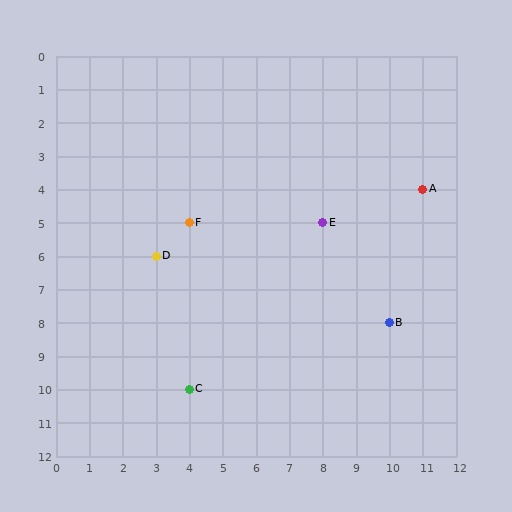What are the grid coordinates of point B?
Point B is at grid coordinates (10, 8).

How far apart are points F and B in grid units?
Points F and B are 6 columns and 3 rows apart (about 6.7 grid units diagonally).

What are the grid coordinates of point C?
Point C is at grid coordinates (4, 10).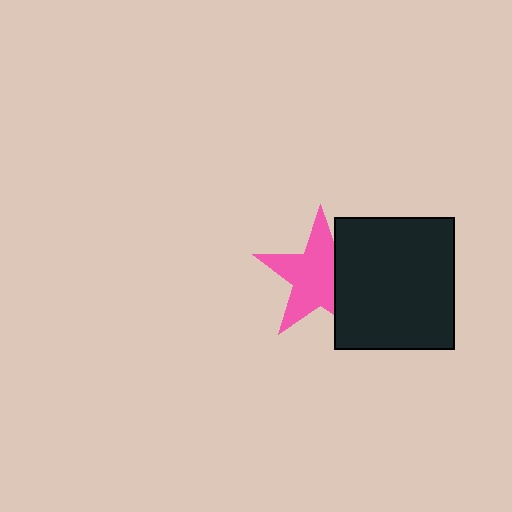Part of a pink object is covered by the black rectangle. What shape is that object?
It is a star.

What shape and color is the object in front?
The object in front is a black rectangle.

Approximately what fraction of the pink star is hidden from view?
Roughly 32% of the pink star is hidden behind the black rectangle.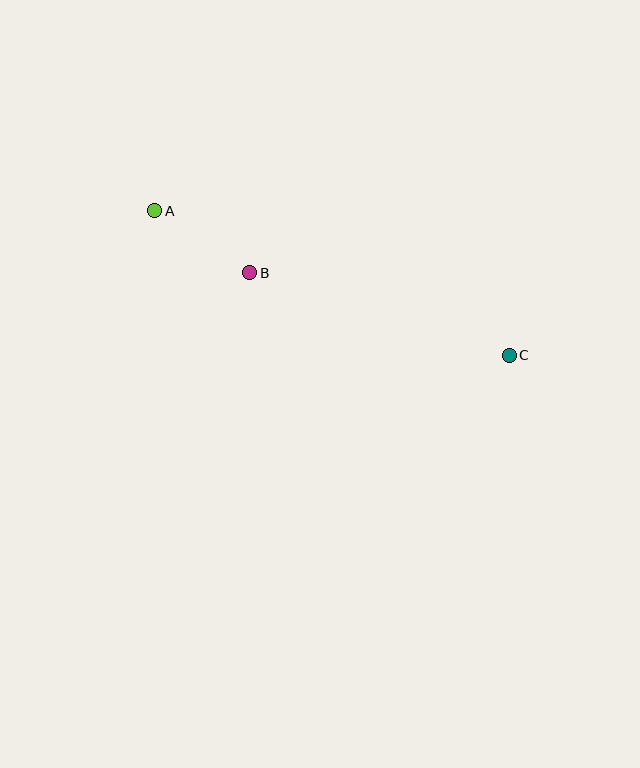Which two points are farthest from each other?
Points A and C are farthest from each other.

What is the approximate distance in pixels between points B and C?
The distance between B and C is approximately 272 pixels.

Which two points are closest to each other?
Points A and B are closest to each other.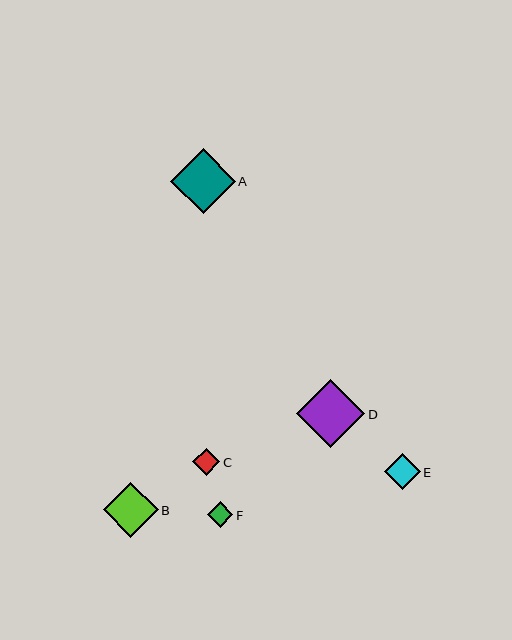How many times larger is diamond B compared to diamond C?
Diamond B is approximately 2.0 times the size of diamond C.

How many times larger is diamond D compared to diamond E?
Diamond D is approximately 1.9 times the size of diamond E.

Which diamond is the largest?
Diamond D is the largest with a size of approximately 68 pixels.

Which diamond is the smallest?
Diamond F is the smallest with a size of approximately 26 pixels.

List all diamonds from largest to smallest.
From largest to smallest: D, A, B, E, C, F.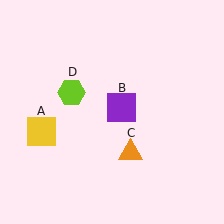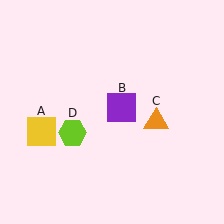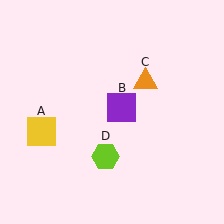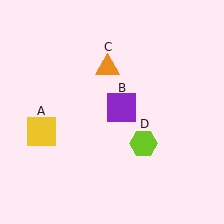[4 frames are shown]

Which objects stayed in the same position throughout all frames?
Yellow square (object A) and purple square (object B) remained stationary.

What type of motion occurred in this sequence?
The orange triangle (object C), lime hexagon (object D) rotated counterclockwise around the center of the scene.